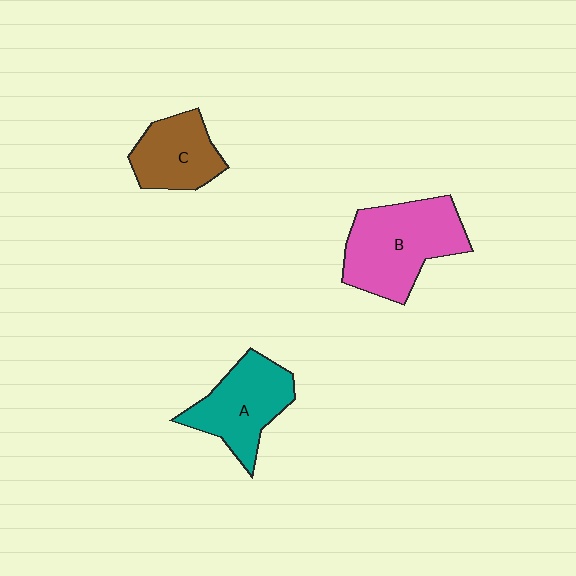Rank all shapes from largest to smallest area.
From largest to smallest: B (pink), A (teal), C (brown).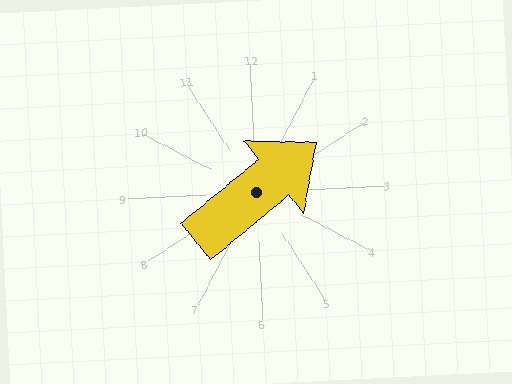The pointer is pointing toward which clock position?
Roughly 2 o'clock.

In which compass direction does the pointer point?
Northeast.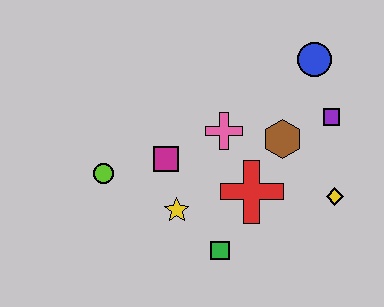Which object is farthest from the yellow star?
The blue circle is farthest from the yellow star.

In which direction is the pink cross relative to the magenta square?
The pink cross is to the right of the magenta square.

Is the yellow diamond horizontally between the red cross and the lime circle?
No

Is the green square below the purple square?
Yes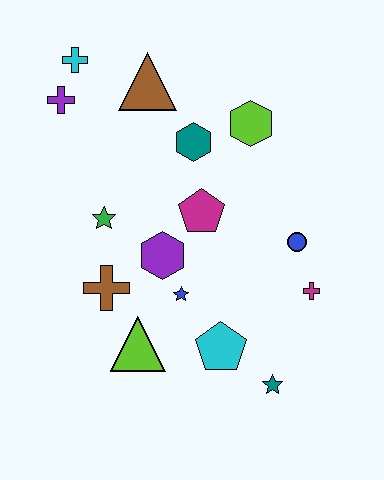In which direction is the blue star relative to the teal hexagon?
The blue star is below the teal hexagon.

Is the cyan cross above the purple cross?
Yes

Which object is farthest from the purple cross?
The teal star is farthest from the purple cross.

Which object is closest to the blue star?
The purple hexagon is closest to the blue star.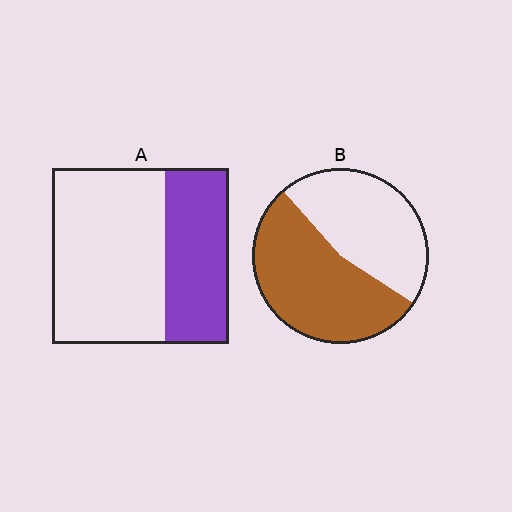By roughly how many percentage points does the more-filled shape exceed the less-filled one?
By roughly 20 percentage points (B over A).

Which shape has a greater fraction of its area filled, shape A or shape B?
Shape B.